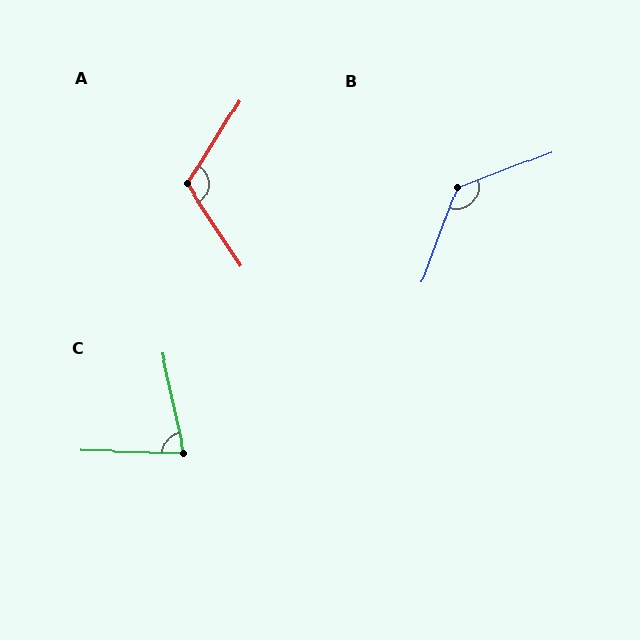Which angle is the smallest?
C, at approximately 76 degrees.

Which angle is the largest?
B, at approximately 131 degrees.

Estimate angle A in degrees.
Approximately 115 degrees.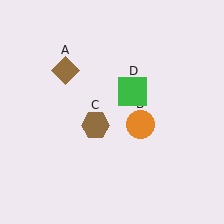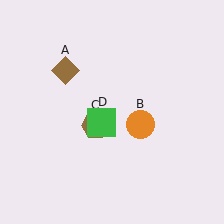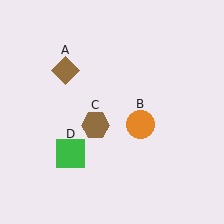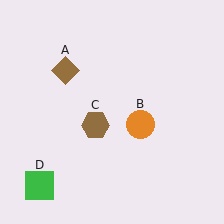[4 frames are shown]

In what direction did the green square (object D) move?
The green square (object D) moved down and to the left.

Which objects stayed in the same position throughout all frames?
Brown diamond (object A) and orange circle (object B) and brown hexagon (object C) remained stationary.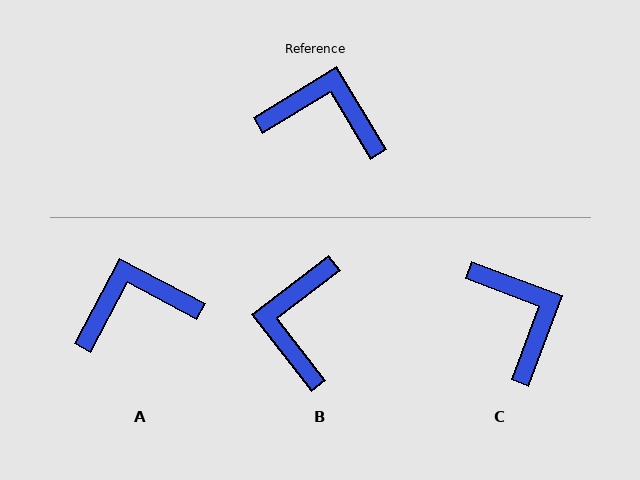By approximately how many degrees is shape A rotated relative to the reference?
Approximately 31 degrees counter-clockwise.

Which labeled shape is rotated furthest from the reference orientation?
B, about 96 degrees away.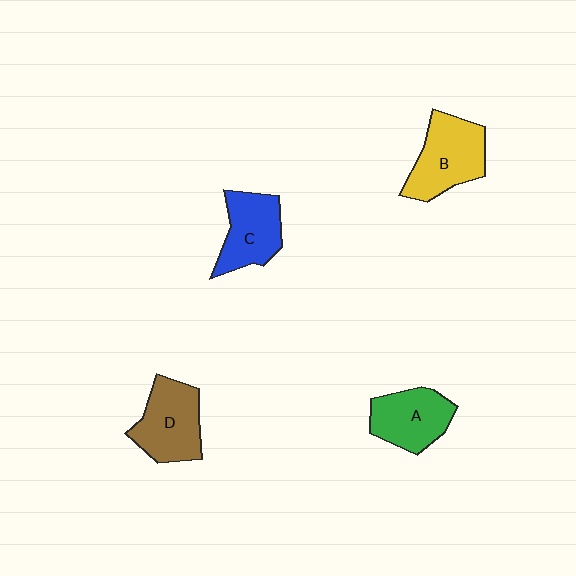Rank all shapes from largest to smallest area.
From largest to smallest: B (yellow), D (brown), A (green), C (blue).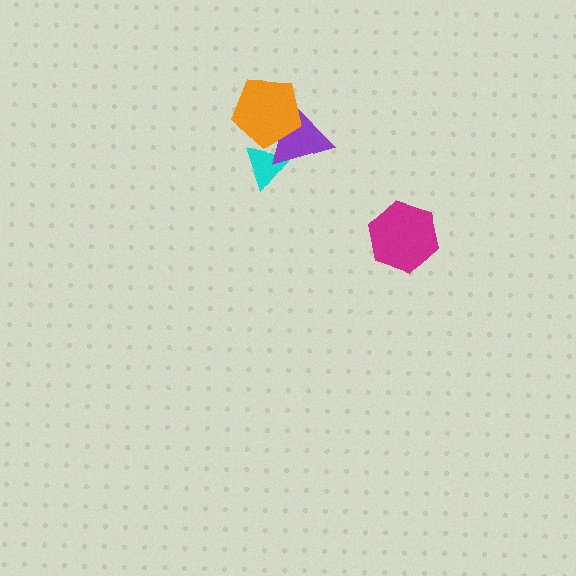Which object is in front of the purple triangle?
The orange pentagon is in front of the purple triangle.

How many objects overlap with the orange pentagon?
2 objects overlap with the orange pentagon.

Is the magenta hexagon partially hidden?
No, no other shape covers it.